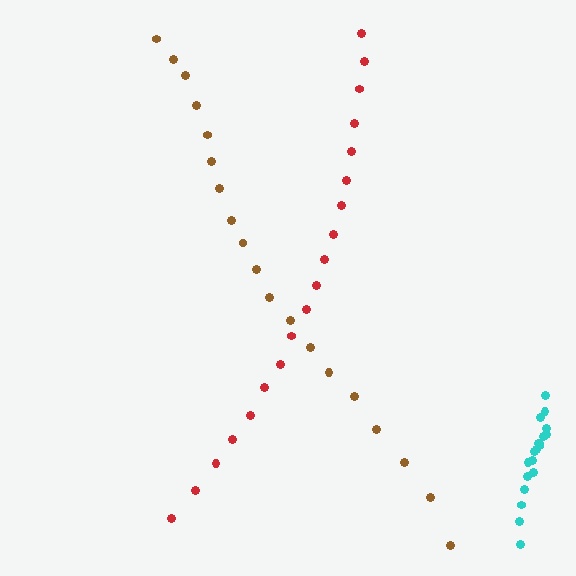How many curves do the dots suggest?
There are 3 distinct paths.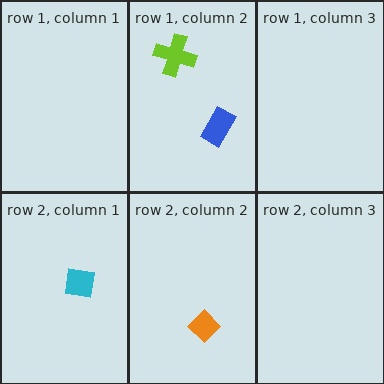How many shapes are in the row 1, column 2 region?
2.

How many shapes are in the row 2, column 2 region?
1.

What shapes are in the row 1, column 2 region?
The lime cross, the blue rectangle.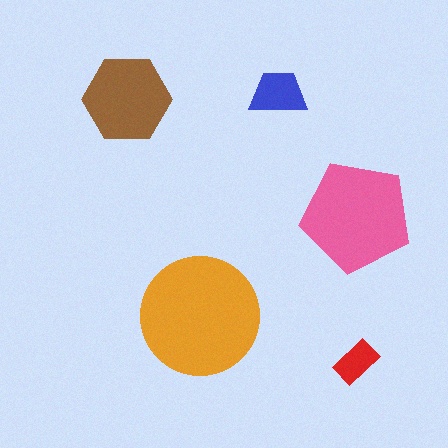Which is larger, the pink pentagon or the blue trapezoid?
The pink pentagon.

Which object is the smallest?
The red rectangle.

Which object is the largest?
The orange circle.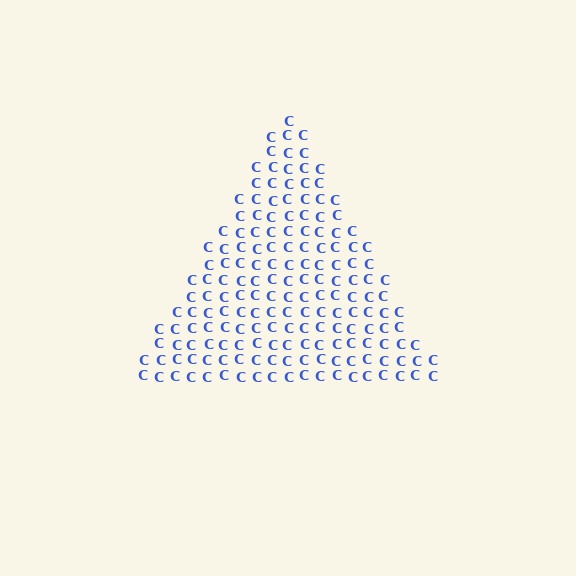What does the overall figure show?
The overall figure shows a triangle.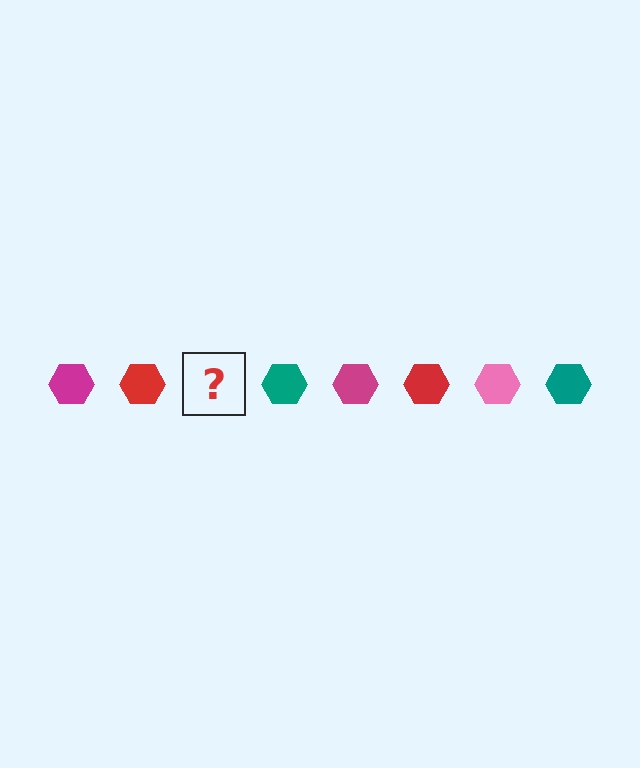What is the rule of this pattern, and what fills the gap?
The rule is that the pattern cycles through magenta, red, pink, teal hexagons. The gap should be filled with a pink hexagon.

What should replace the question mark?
The question mark should be replaced with a pink hexagon.